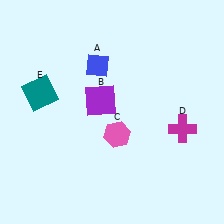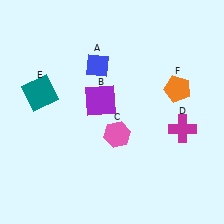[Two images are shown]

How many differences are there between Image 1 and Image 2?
There is 1 difference between the two images.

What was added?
An orange pentagon (F) was added in Image 2.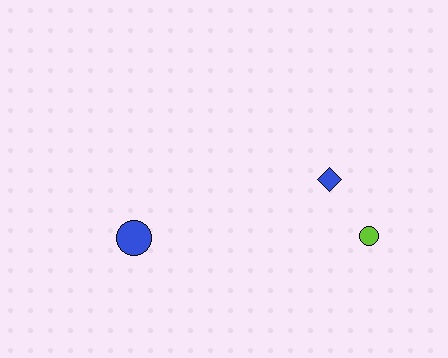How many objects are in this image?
There are 3 objects.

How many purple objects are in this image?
There are no purple objects.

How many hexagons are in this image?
There are no hexagons.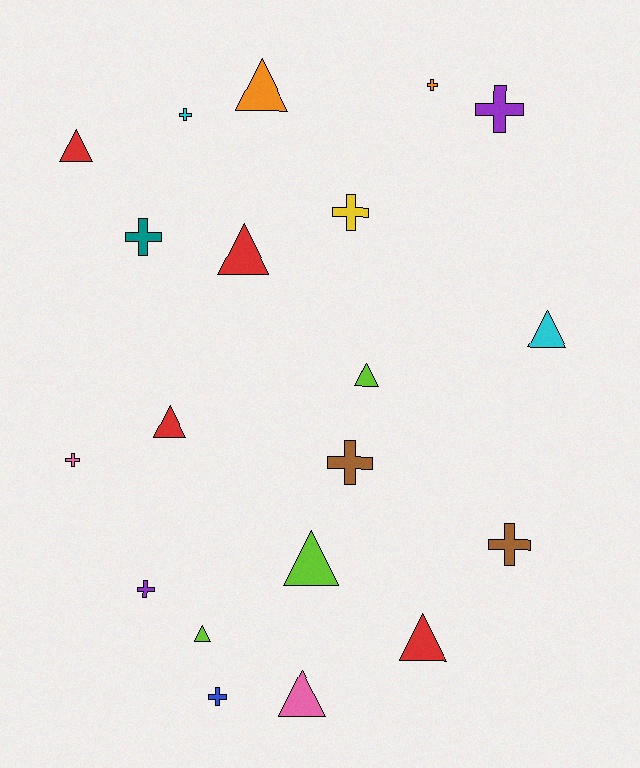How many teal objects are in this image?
There is 1 teal object.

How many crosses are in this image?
There are 10 crosses.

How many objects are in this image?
There are 20 objects.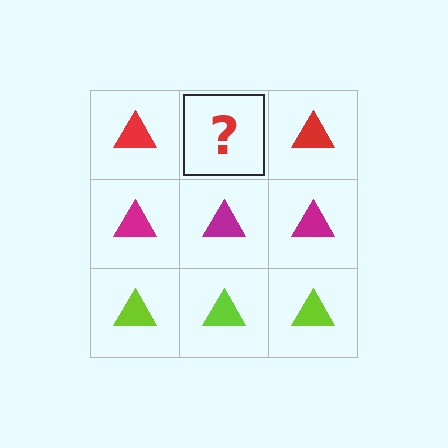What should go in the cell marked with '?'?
The missing cell should contain a red triangle.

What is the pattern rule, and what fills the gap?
The rule is that each row has a consistent color. The gap should be filled with a red triangle.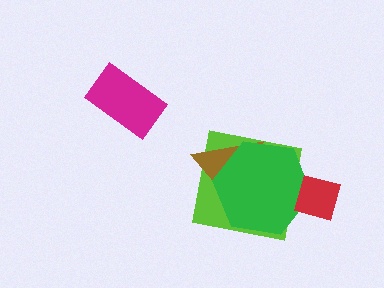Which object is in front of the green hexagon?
The red diamond is in front of the green hexagon.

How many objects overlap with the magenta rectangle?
0 objects overlap with the magenta rectangle.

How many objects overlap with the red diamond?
1 object overlaps with the red diamond.